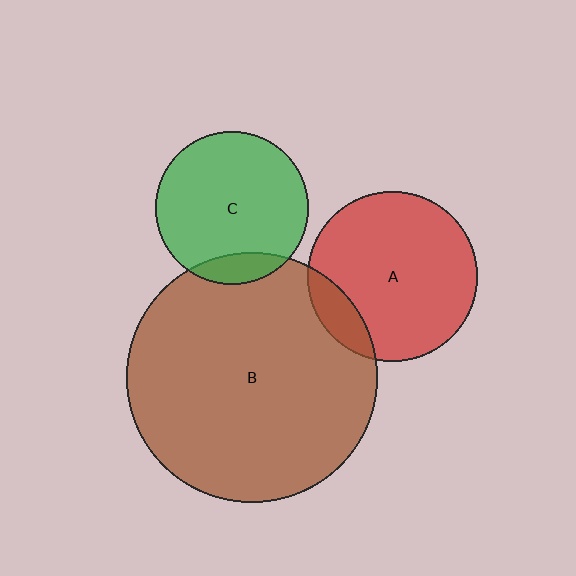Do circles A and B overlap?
Yes.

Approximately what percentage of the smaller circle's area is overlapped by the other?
Approximately 15%.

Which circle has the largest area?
Circle B (brown).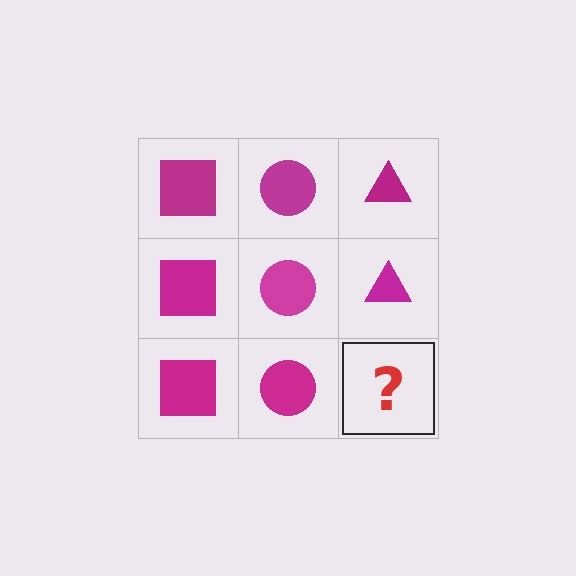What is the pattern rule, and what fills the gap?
The rule is that each column has a consistent shape. The gap should be filled with a magenta triangle.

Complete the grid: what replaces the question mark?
The question mark should be replaced with a magenta triangle.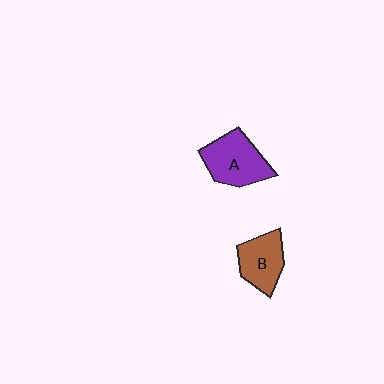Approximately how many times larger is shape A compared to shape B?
Approximately 1.2 times.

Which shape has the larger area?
Shape A (purple).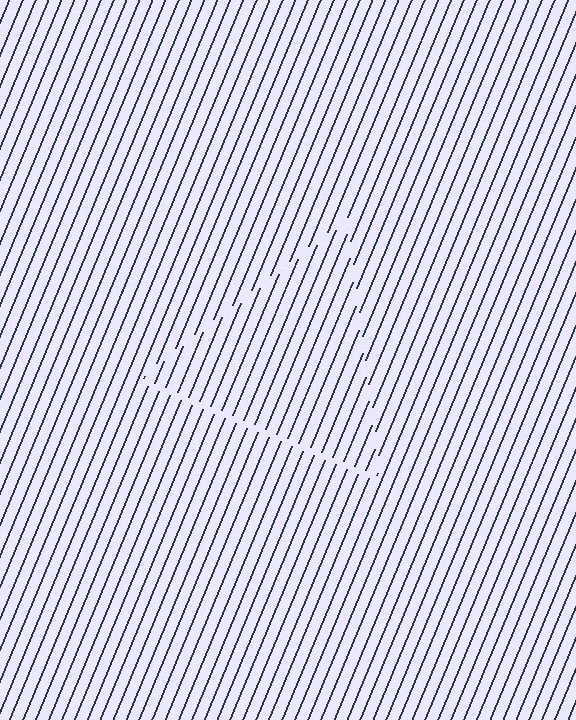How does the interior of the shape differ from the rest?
The interior of the shape contains the same grating, shifted by half a period — the contour is defined by the phase discontinuity where line-ends from the inner and outer gratings abut.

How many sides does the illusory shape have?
3 sides — the line-ends trace a triangle.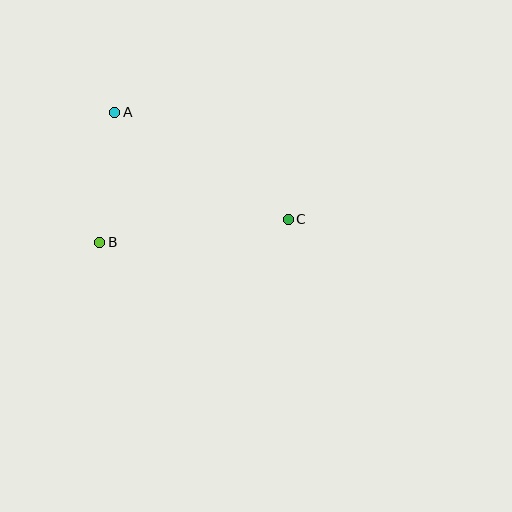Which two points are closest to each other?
Points A and B are closest to each other.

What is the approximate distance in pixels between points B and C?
The distance between B and C is approximately 190 pixels.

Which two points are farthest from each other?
Points A and C are farthest from each other.